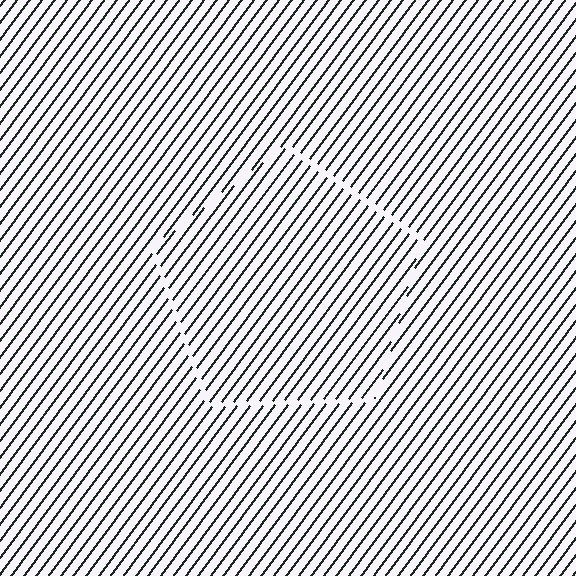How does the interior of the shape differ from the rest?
The interior of the shape contains the same grating, shifted by half a period — the contour is defined by the phase discontinuity where line-ends from the inner and outer gratings abut.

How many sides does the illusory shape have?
5 sides — the line-ends trace a pentagon.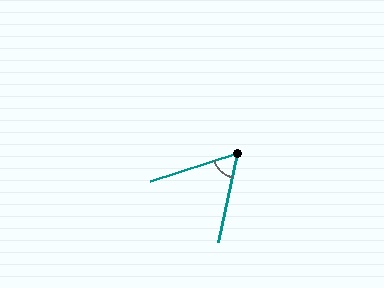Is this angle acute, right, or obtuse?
It is acute.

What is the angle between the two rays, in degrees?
Approximately 60 degrees.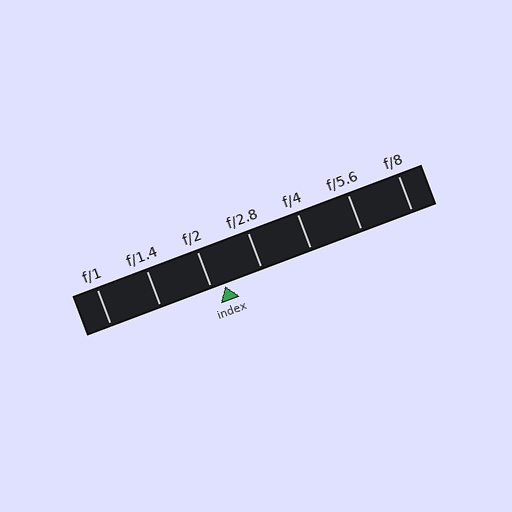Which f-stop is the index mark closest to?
The index mark is closest to f/2.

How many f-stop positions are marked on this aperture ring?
There are 7 f-stop positions marked.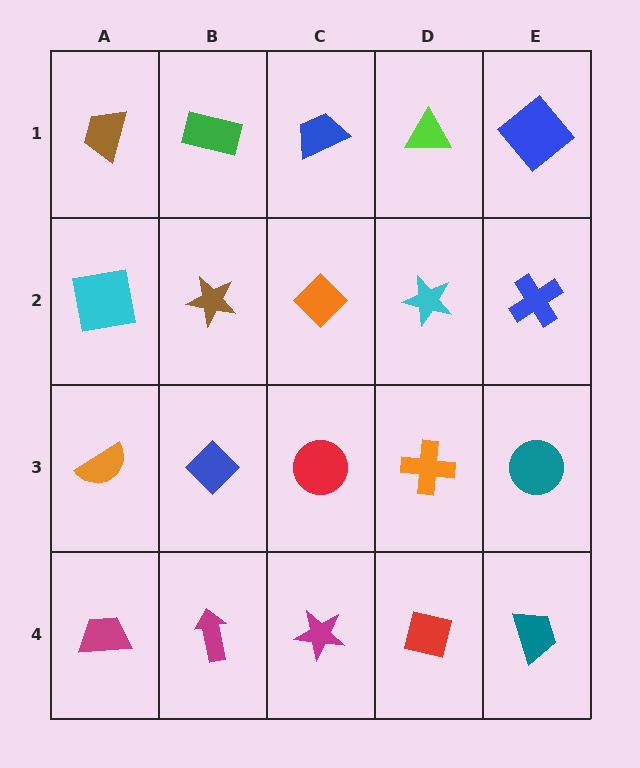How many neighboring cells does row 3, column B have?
4.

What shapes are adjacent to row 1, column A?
A cyan square (row 2, column A), a green rectangle (row 1, column B).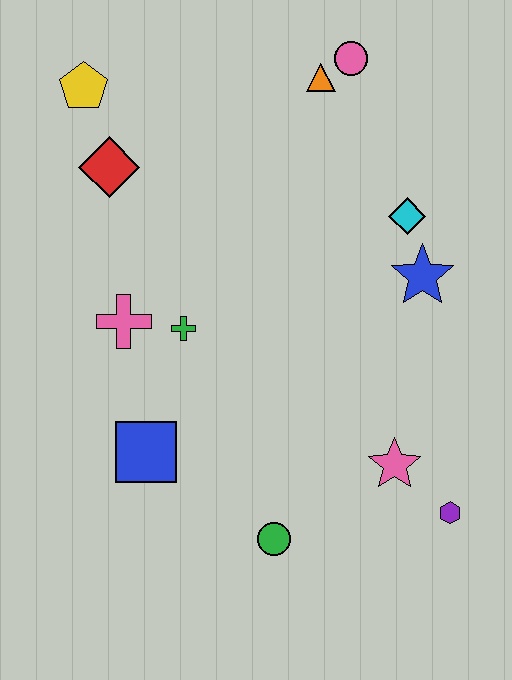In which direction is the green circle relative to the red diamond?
The green circle is below the red diamond.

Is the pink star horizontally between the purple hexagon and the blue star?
No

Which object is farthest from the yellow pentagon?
The purple hexagon is farthest from the yellow pentagon.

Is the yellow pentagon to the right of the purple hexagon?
No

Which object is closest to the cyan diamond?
The blue star is closest to the cyan diamond.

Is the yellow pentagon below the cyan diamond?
No